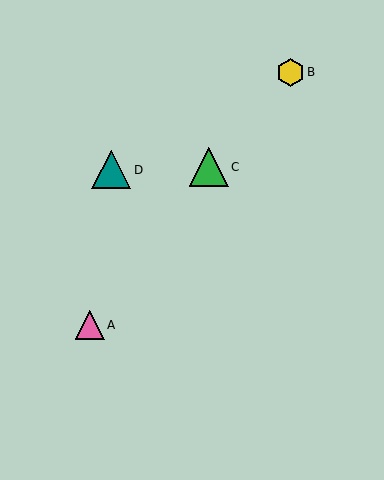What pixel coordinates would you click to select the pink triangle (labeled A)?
Click at (90, 325) to select the pink triangle A.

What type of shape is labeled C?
Shape C is a green triangle.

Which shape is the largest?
The green triangle (labeled C) is the largest.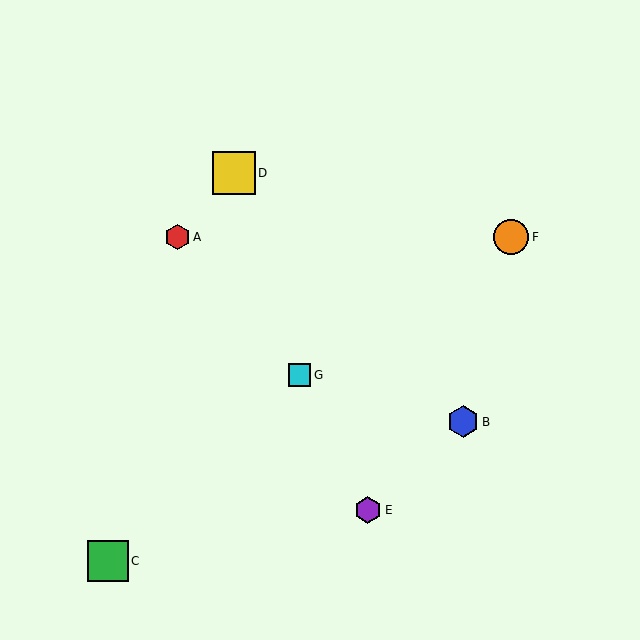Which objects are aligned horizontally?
Objects A, F are aligned horizontally.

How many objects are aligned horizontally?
2 objects (A, F) are aligned horizontally.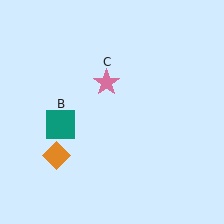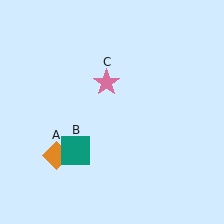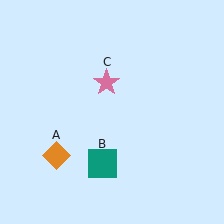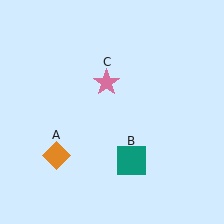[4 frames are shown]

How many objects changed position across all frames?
1 object changed position: teal square (object B).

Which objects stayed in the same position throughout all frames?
Orange diamond (object A) and pink star (object C) remained stationary.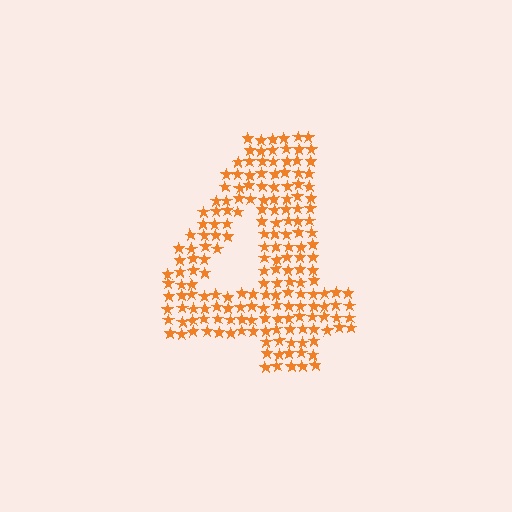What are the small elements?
The small elements are stars.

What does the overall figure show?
The overall figure shows the digit 4.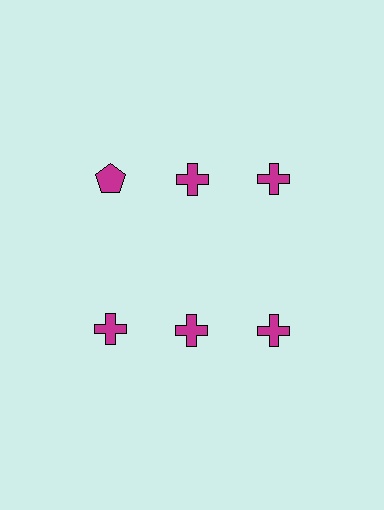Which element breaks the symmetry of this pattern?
The magenta pentagon in the top row, leftmost column breaks the symmetry. All other shapes are magenta crosses.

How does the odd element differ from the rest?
It has a different shape: pentagon instead of cross.